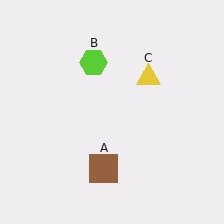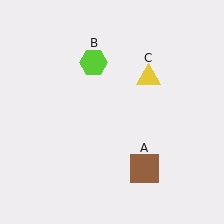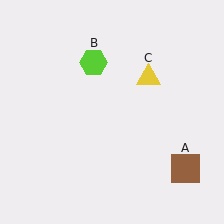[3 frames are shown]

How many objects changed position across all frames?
1 object changed position: brown square (object A).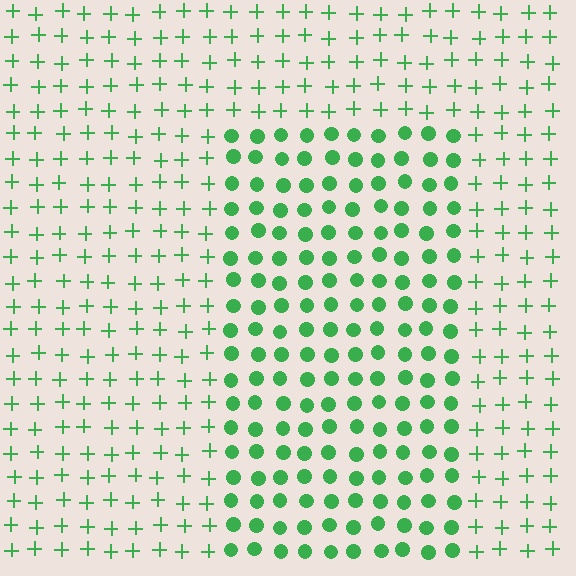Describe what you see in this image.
The image is filled with small green elements arranged in a uniform grid. A rectangle-shaped region contains circles, while the surrounding area contains plus signs. The boundary is defined purely by the change in element shape.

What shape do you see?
I see a rectangle.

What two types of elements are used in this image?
The image uses circles inside the rectangle region and plus signs outside it.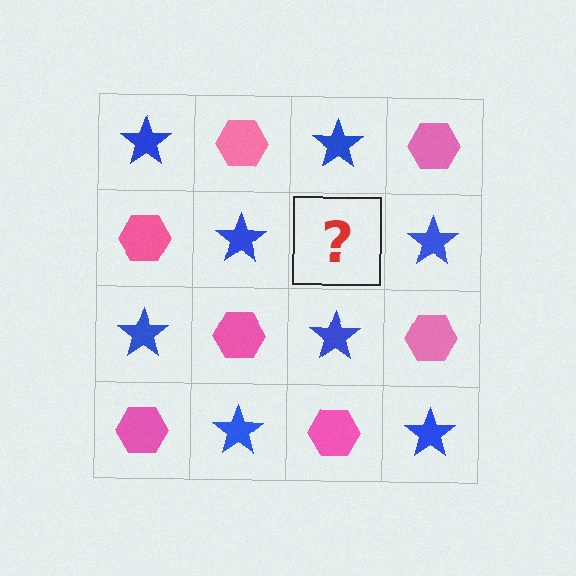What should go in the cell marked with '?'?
The missing cell should contain a pink hexagon.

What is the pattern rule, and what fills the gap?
The rule is that it alternates blue star and pink hexagon in a checkerboard pattern. The gap should be filled with a pink hexagon.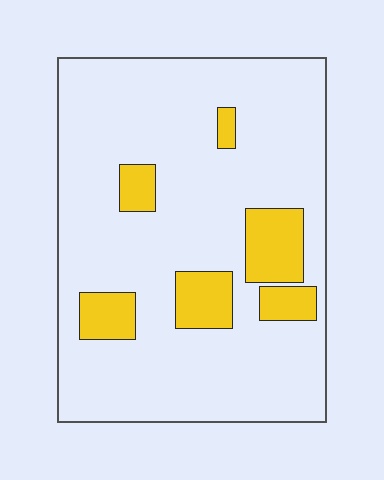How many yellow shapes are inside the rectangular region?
6.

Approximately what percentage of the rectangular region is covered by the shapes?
Approximately 15%.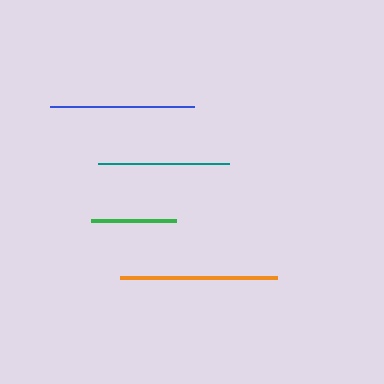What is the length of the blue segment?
The blue segment is approximately 144 pixels long.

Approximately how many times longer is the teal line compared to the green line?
The teal line is approximately 1.5 times the length of the green line.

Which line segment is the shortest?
The green line is the shortest at approximately 85 pixels.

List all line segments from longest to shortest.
From longest to shortest: orange, blue, teal, green.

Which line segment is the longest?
The orange line is the longest at approximately 157 pixels.